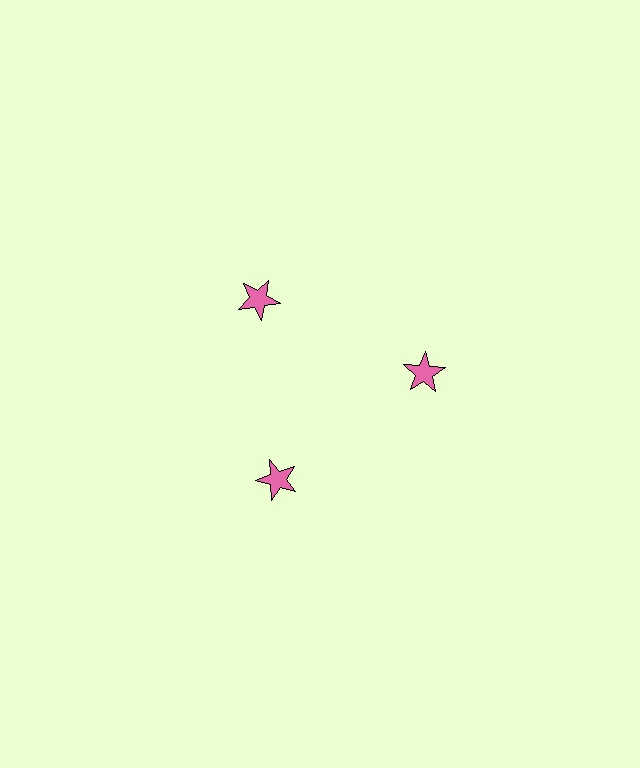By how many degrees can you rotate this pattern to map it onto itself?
The pattern maps onto itself every 120 degrees of rotation.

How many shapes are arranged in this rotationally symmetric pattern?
There are 3 shapes, arranged in 3 groups of 1.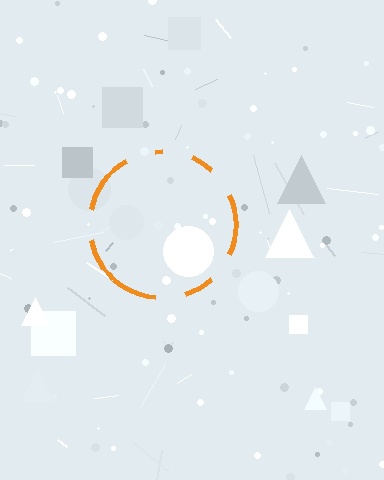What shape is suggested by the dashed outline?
The dashed outline suggests a circle.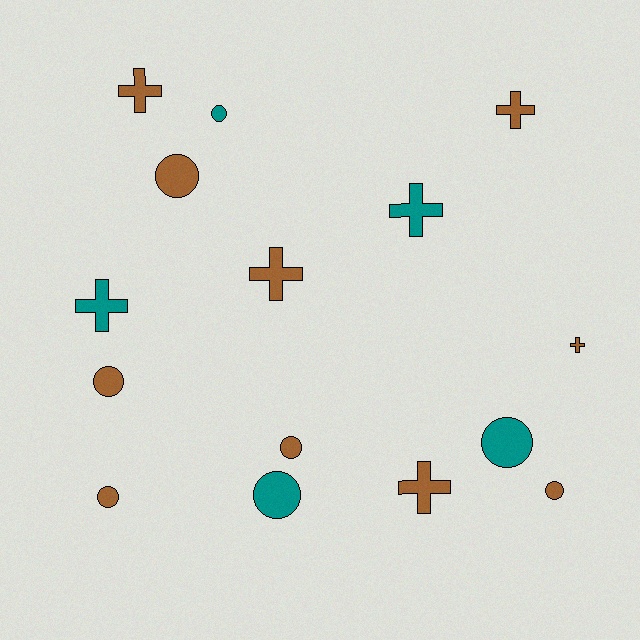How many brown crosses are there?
There are 5 brown crosses.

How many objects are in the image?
There are 15 objects.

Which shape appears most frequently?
Circle, with 8 objects.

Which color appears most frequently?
Brown, with 10 objects.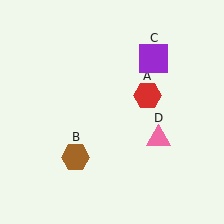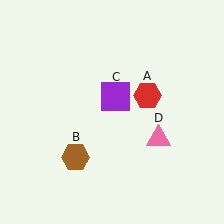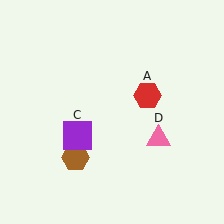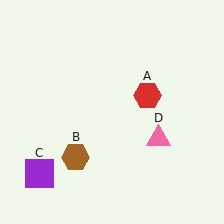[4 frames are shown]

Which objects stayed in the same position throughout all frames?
Red hexagon (object A) and brown hexagon (object B) and pink triangle (object D) remained stationary.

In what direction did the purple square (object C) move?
The purple square (object C) moved down and to the left.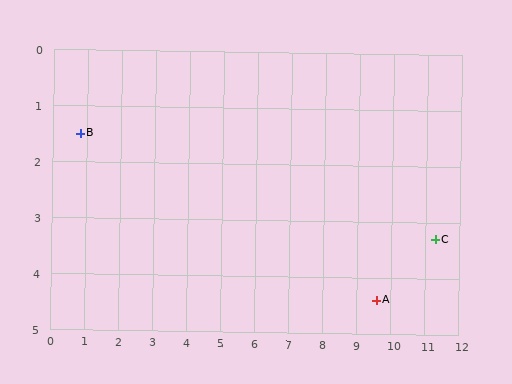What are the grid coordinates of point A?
Point A is at approximately (9.6, 4.4).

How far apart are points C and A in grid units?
Points C and A are about 2.0 grid units apart.